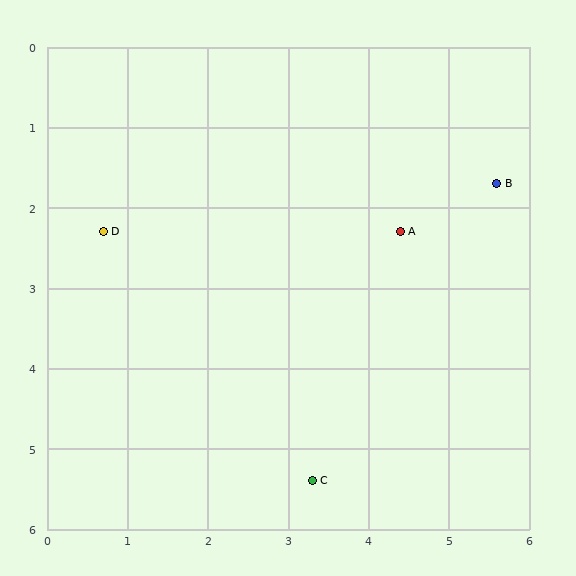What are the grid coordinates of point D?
Point D is at approximately (0.7, 2.3).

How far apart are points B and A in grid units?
Points B and A are about 1.3 grid units apart.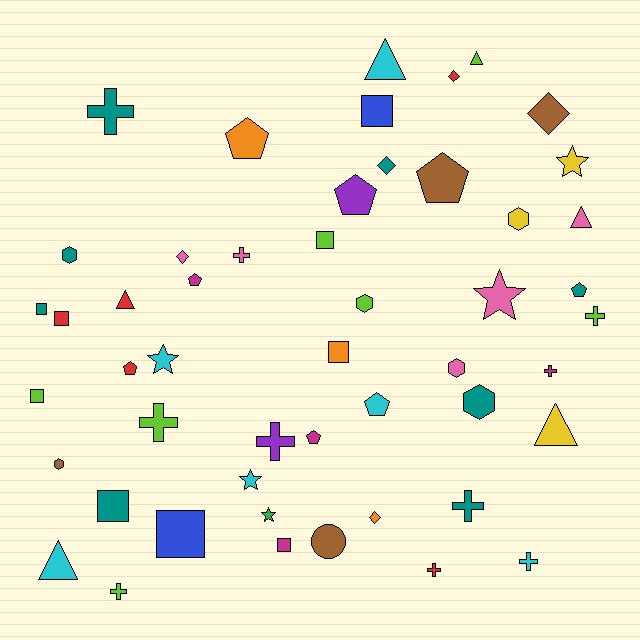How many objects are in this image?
There are 50 objects.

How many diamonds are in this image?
There are 5 diamonds.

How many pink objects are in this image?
There are 5 pink objects.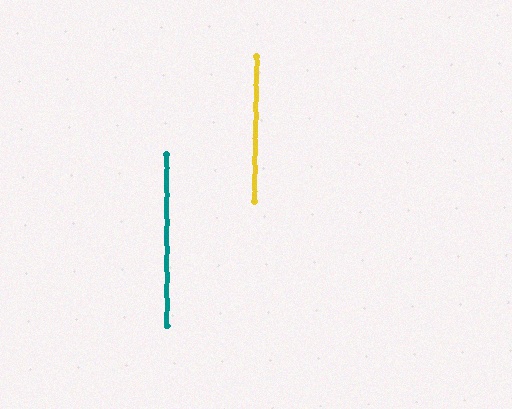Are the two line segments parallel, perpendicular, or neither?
Parallel — their directions differ by only 1.3°.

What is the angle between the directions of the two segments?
Approximately 1 degree.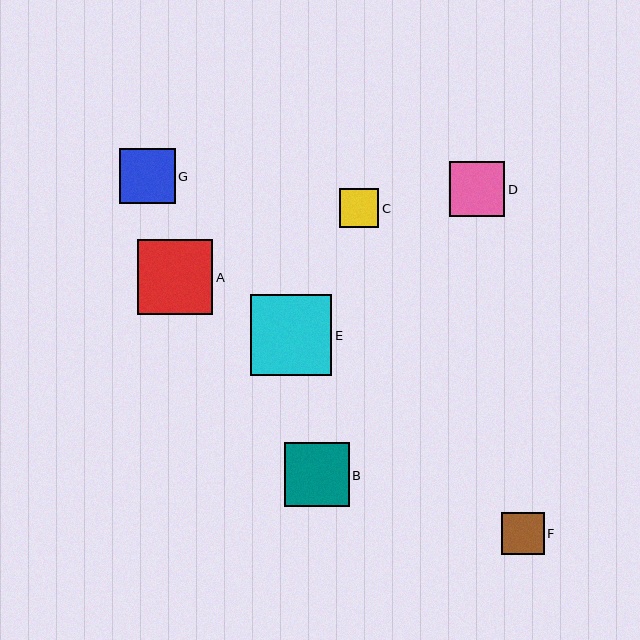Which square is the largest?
Square E is the largest with a size of approximately 81 pixels.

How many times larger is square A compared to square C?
Square A is approximately 1.9 times the size of square C.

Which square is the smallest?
Square C is the smallest with a size of approximately 39 pixels.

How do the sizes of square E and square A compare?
Square E and square A are approximately the same size.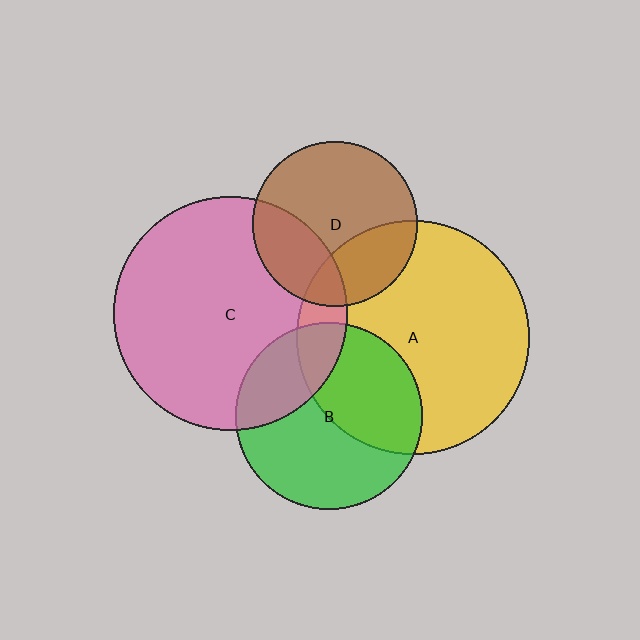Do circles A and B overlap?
Yes.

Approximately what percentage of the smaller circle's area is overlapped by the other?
Approximately 45%.